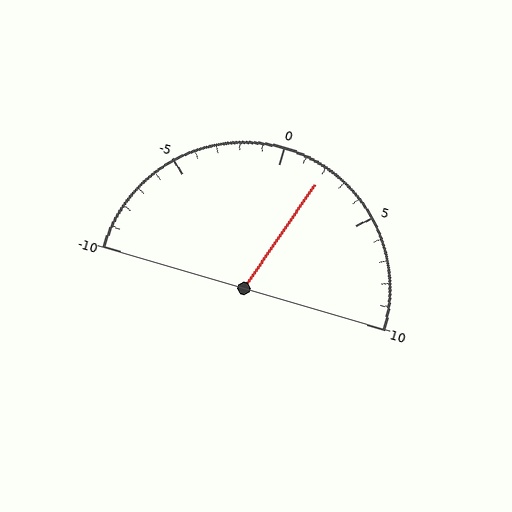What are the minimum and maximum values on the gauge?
The gauge ranges from -10 to 10.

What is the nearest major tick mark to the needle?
The nearest major tick mark is 0.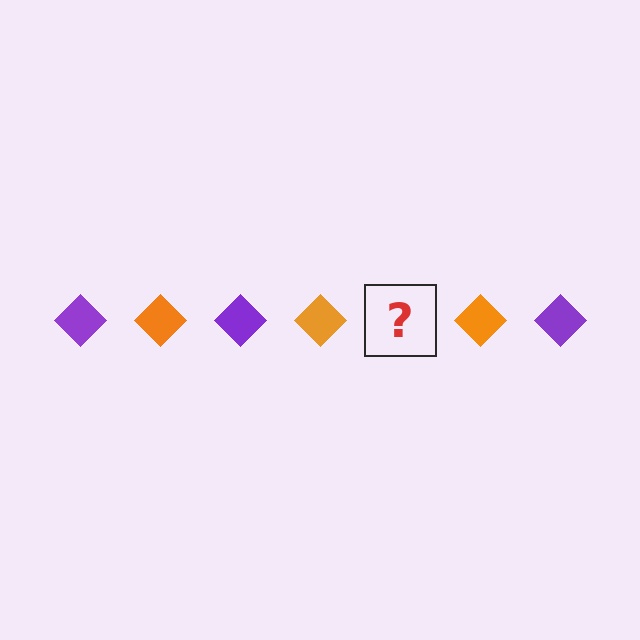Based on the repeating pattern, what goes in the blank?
The blank should be a purple diamond.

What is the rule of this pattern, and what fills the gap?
The rule is that the pattern cycles through purple, orange diamonds. The gap should be filled with a purple diamond.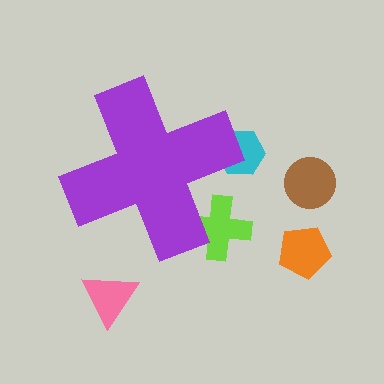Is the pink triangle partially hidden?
No, the pink triangle is fully visible.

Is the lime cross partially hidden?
Yes, the lime cross is partially hidden behind the purple cross.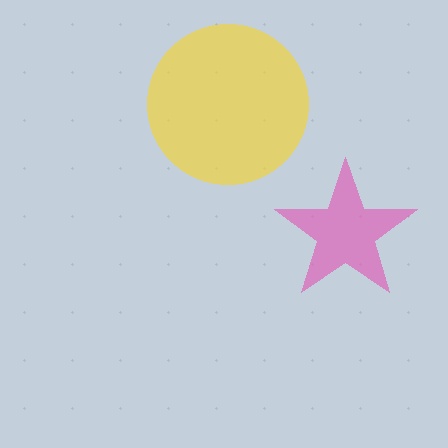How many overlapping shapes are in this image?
There are 2 overlapping shapes in the image.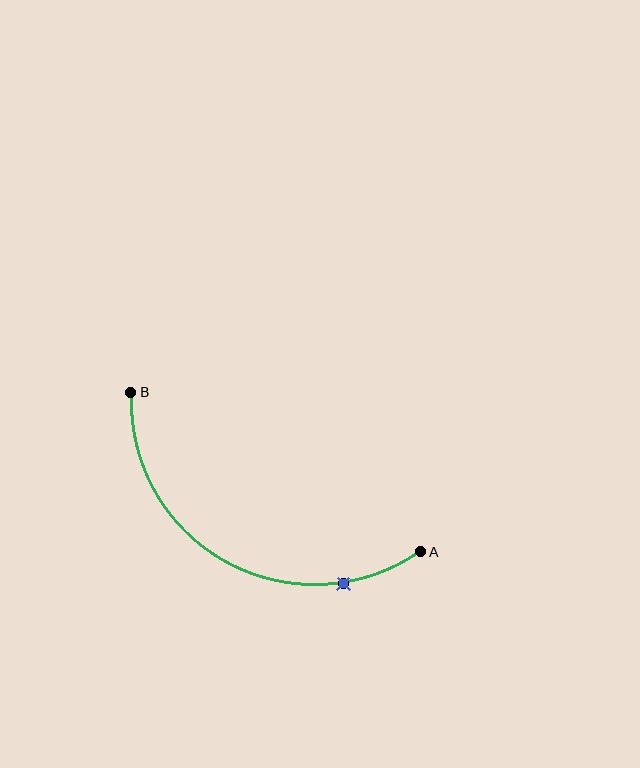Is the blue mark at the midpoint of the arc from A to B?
No. The blue mark lies on the arc but is closer to endpoint A. The arc midpoint would be at the point on the curve equidistant along the arc from both A and B.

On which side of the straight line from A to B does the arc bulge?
The arc bulges below the straight line connecting A and B.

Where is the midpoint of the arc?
The arc midpoint is the point on the curve farthest from the straight line joining A and B. It sits below that line.